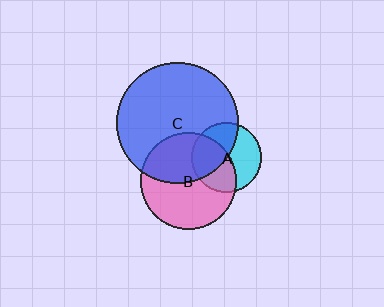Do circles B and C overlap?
Yes.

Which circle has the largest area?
Circle C (blue).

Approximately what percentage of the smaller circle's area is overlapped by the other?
Approximately 45%.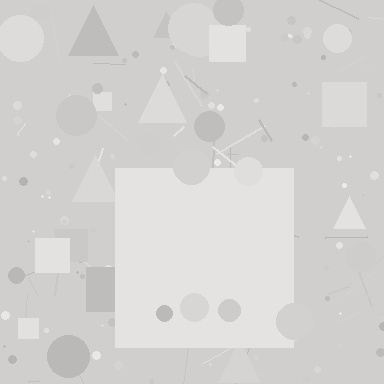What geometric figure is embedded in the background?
A square is embedded in the background.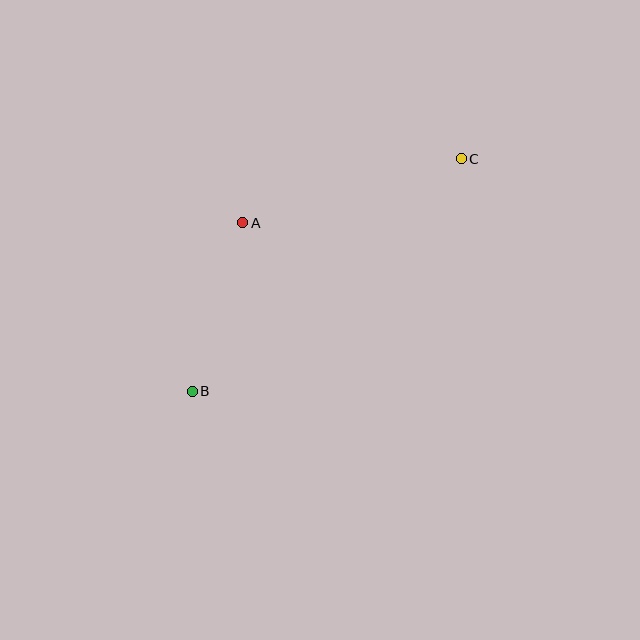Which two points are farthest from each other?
Points B and C are farthest from each other.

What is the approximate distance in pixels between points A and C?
The distance between A and C is approximately 228 pixels.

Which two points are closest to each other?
Points A and B are closest to each other.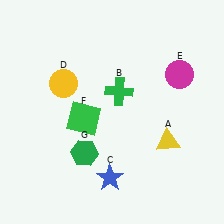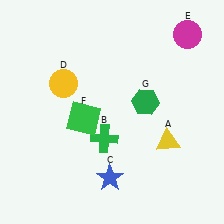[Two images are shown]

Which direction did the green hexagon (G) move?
The green hexagon (G) moved right.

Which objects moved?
The objects that moved are: the green cross (B), the magenta circle (E), the green hexagon (G).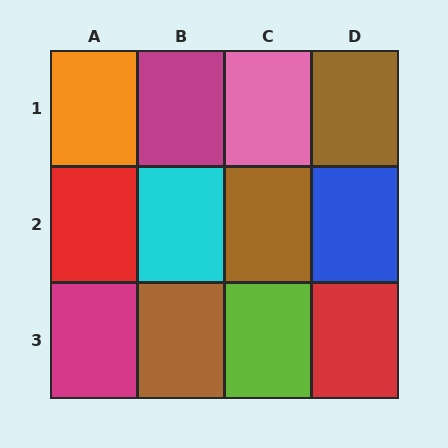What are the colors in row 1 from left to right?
Orange, magenta, pink, brown.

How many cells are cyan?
1 cell is cyan.